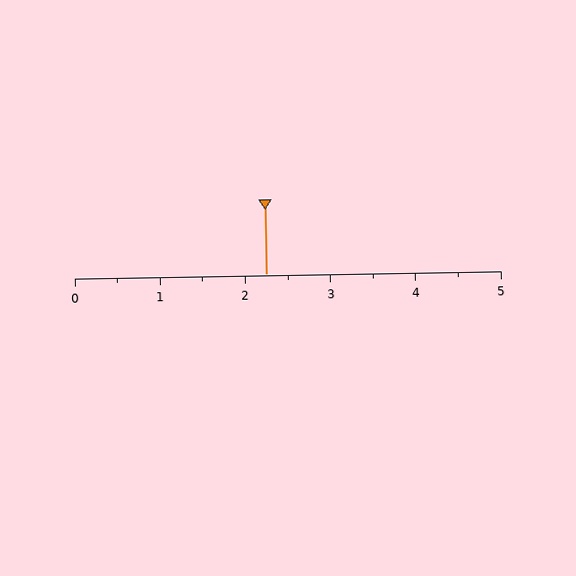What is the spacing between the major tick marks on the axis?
The major ticks are spaced 1 apart.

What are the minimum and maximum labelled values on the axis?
The axis runs from 0 to 5.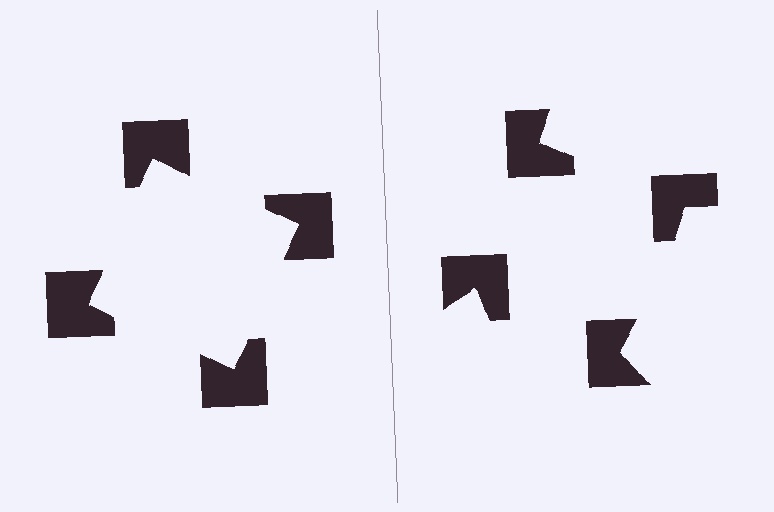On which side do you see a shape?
An illusory square appears on the left side. On the right side the wedge cuts are rotated, so no coherent shape forms.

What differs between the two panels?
The notched squares are positioned identically on both sides; only the wedge orientations differ. On the left they align to a square; on the right they are misaligned.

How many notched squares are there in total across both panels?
8 — 4 on each side.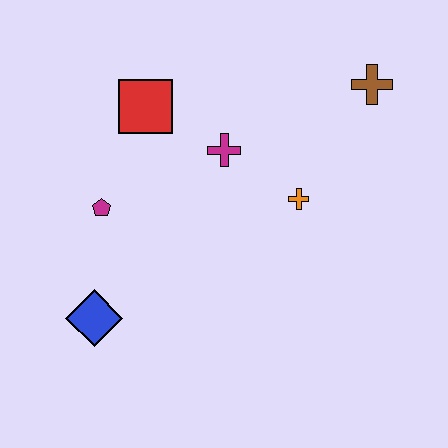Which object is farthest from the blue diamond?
The brown cross is farthest from the blue diamond.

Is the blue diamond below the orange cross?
Yes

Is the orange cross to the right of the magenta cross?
Yes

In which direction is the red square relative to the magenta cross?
The red square is to the left of the magenta cross.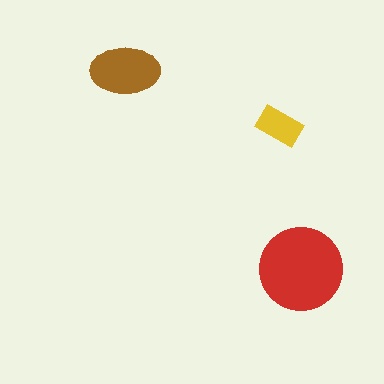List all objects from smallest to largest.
The yellow rectangle, the brown ellipse, the red circle.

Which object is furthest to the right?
The red circle is rightmost.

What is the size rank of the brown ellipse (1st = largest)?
2nd.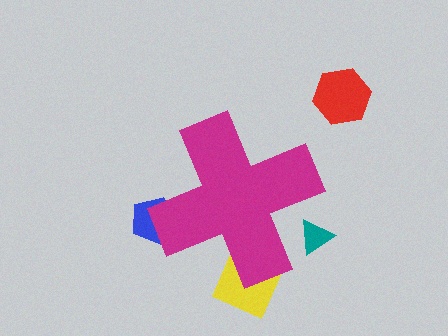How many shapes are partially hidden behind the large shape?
3 shapes are partially hidden.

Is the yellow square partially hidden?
Yes, the yellow square is partially hidden behind the magenta cross.